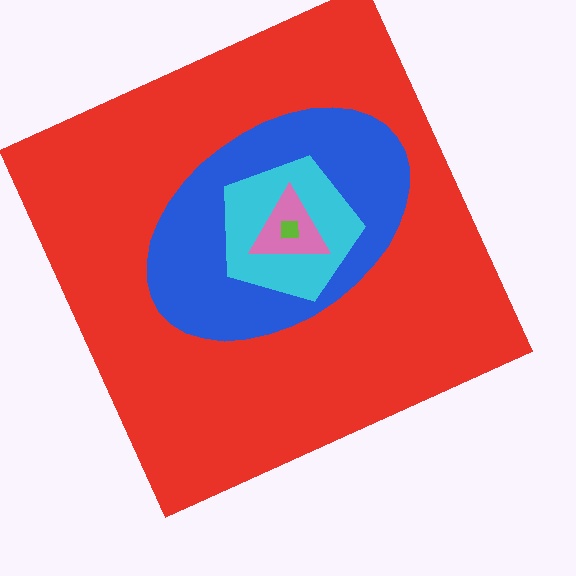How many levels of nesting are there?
5.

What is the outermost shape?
The red square.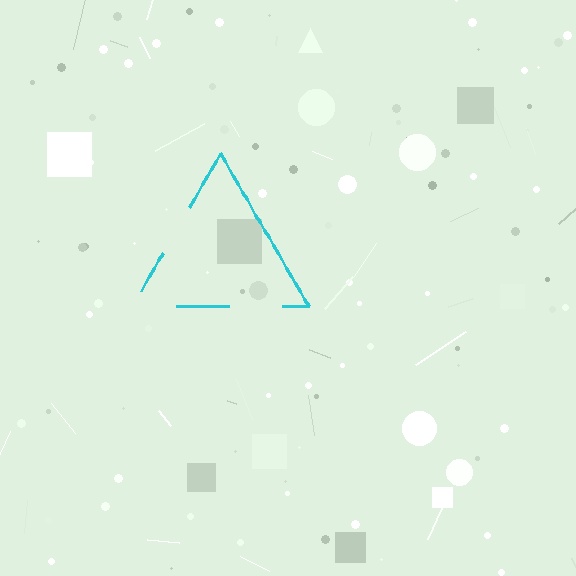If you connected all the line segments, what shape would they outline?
They would outline a triangle.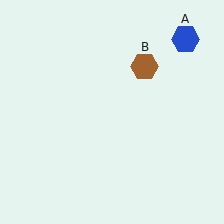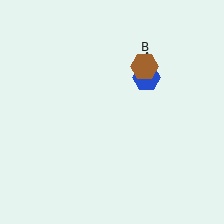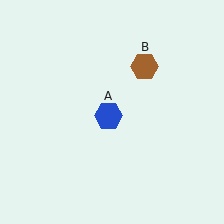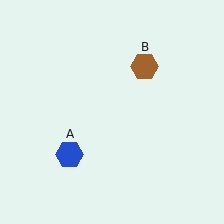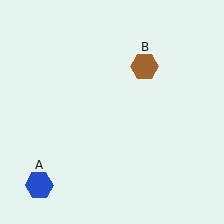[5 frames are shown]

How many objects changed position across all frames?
1 object changed position: blue hexagon (object A).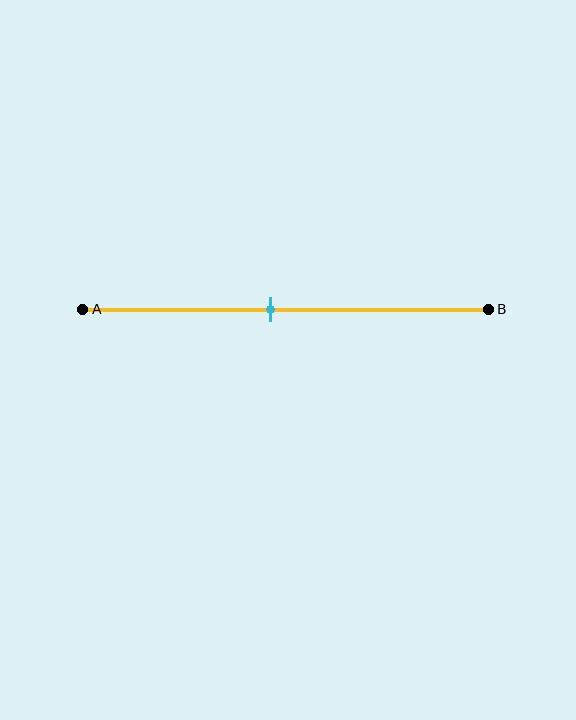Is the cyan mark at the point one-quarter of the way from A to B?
No, the mark is at about 45% from A, not at the 25% one-quarter point.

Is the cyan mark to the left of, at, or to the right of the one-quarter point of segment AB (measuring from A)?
The cyan mark is to the right of the one-quarter point of segment AB.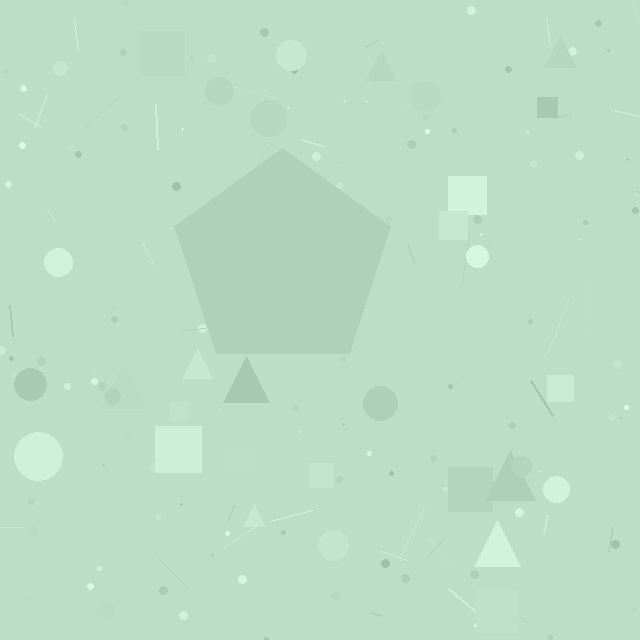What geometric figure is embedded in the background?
A pentagon is embedded in the background.